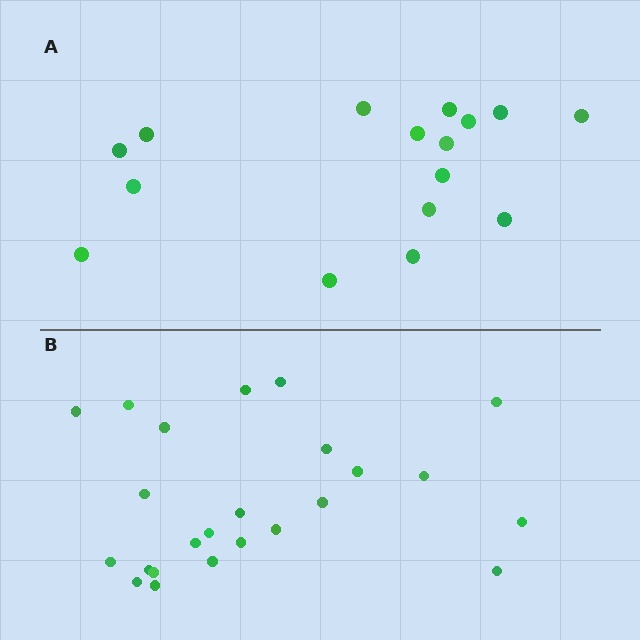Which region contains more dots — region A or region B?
Region B (the bottom region) has more dots.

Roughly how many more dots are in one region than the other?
Region B has roughly 8 or so more dots than region A.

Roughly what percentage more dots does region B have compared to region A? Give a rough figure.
About 50% more.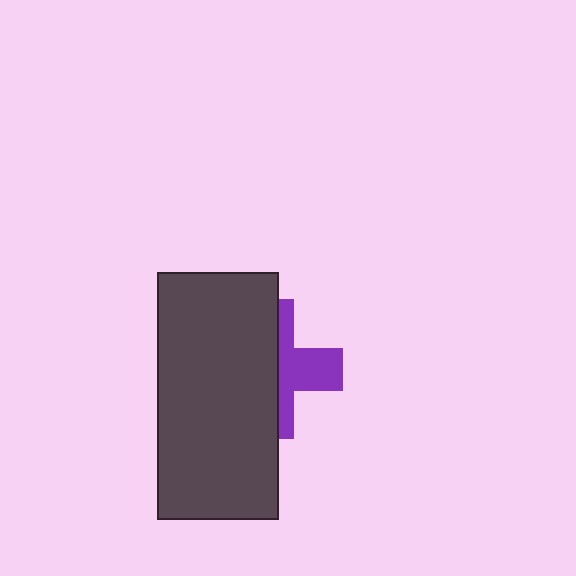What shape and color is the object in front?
The object in front is a dark gray rectangle.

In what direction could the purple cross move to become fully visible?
The purple cross could move right. That would shift it out from behind the dark gray rectangle entirely.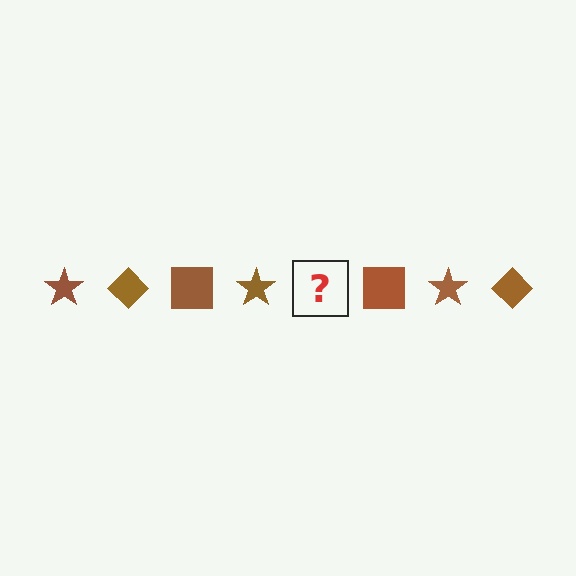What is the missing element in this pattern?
The missing element is a brown diamond.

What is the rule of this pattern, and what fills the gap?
The rule is that the pattern cycles through star, diamond, square shapes in brown. The gap should be filled with a brown diamond.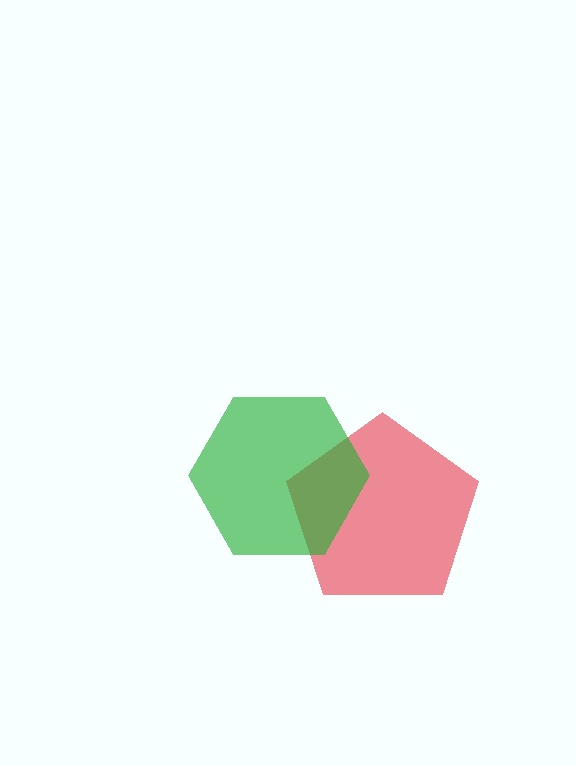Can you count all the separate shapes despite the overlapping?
Yes, there are 2 separate shapes.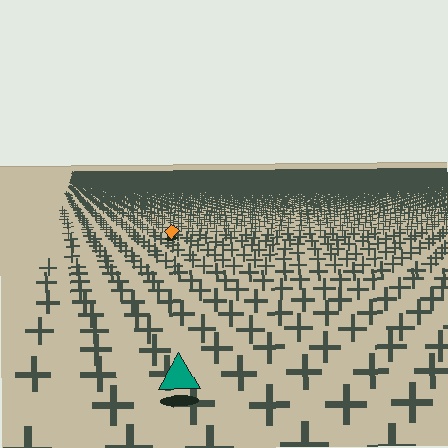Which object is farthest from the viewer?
The orange diamond is farthest from the viewer. It appears smaller and the ground texture around it is denser.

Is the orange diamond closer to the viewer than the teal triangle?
No. The teal triangle is closer — you can tell from the texture gradient: the ground texture is coarser near it.